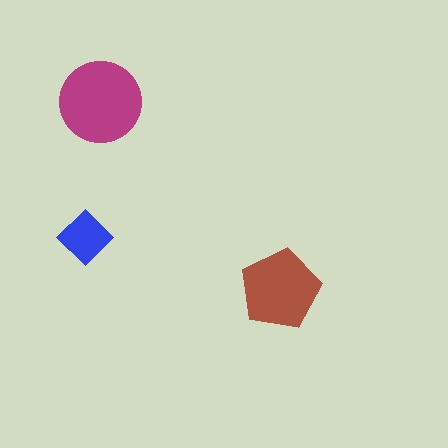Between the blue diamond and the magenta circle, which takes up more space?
The magenta circle.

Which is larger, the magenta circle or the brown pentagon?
The magenta circle.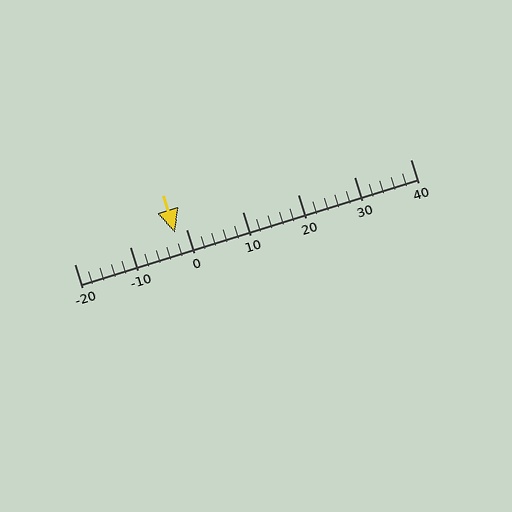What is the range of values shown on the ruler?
The ruler shows values from -20 to 40.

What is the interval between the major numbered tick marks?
The major tick marks are spaced 10 units apart.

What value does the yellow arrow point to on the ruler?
The yellow arrow points to approximately -2.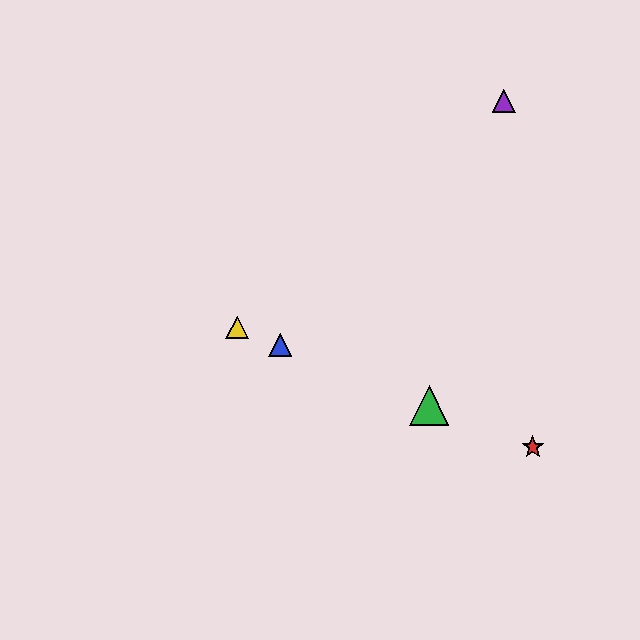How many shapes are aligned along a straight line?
4 shapes (the red star, the blue triangle, the green triangle, the yellow triangle) are aligned along a straight line.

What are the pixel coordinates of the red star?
The red star is at (533, 447).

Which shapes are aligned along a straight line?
The red star, the blue triangle, the green triangle, the yellow triangle are aligned along a straight line.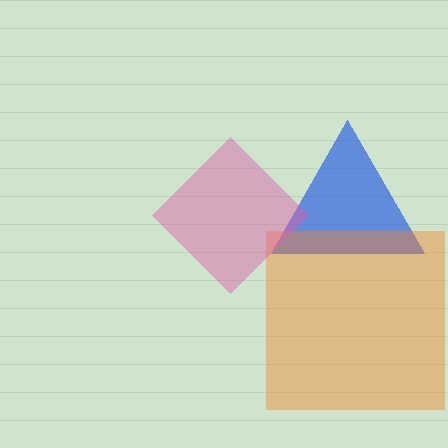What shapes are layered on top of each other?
The layered shapes are: a blue triangle, an orange square, a pink diamond.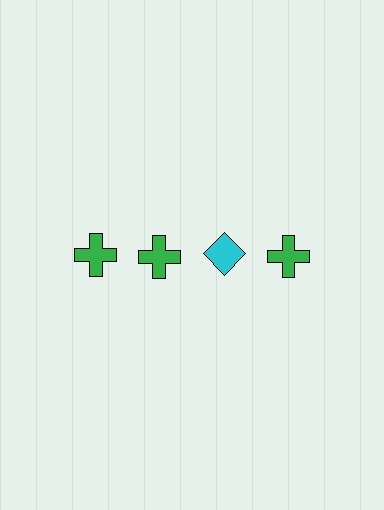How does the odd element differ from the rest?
It differs in both color (cyan instead of green) and shape (diamond instead of cross).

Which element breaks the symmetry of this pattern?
The cyan diamond in the top row, center column breaks the symmetry. All other shapes are green crosses.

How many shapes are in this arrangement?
There are 4 shapes arranged in a grid pattern.